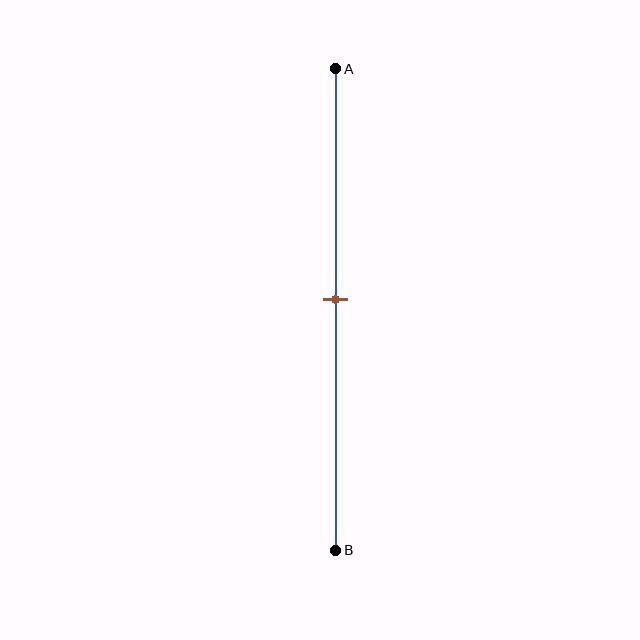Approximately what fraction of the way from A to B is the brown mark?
The brown mark is approximately 50% of the way from A to B.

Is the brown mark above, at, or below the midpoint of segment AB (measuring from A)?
The brown mark is approximately at the midpoint of segment AB.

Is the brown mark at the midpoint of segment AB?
Yes, the mark is approximately at the midpoint.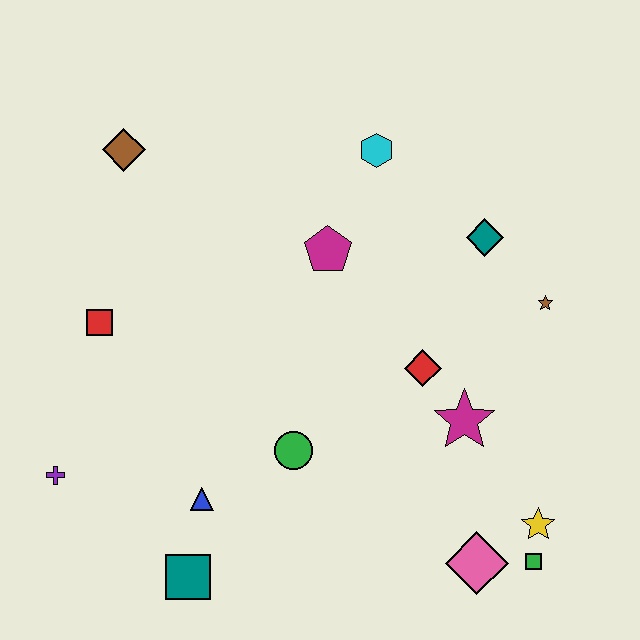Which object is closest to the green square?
The yellow star is closest to the green square.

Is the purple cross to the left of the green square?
Yes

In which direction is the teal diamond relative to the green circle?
The teal diamond is above the green circle.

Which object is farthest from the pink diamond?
The brown diamond is farthest from the pink diamond.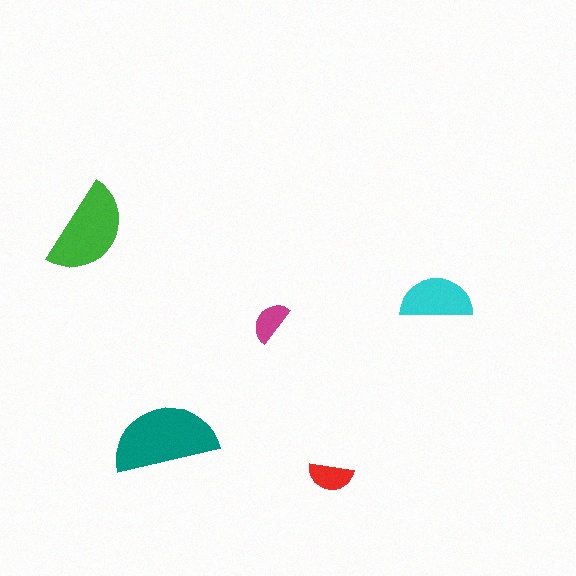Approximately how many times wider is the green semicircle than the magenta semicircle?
About 2 times wider.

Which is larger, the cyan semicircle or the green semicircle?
The green one.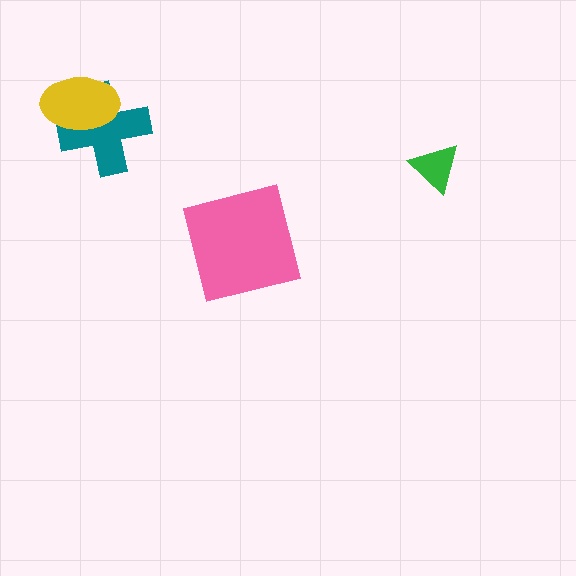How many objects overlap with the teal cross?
1 object overlaps with the teal cross.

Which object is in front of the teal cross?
The yellow ellipse is in front of the teal cross.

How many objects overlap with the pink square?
0 objects overlap with the pink square.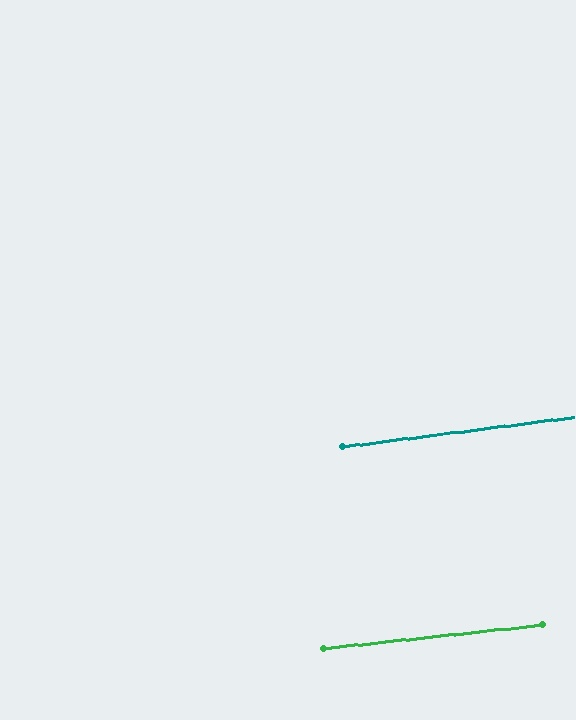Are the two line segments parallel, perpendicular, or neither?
Parallel — their directions differ by only 1.2°.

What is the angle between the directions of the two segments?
Approximately 1 degree.